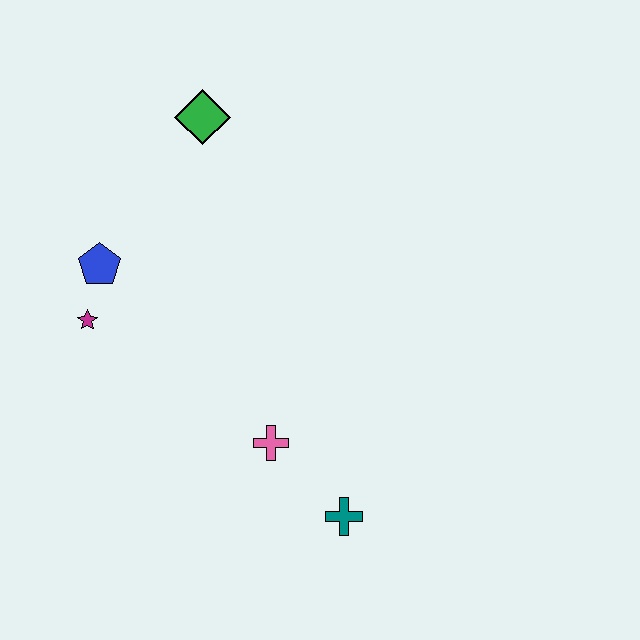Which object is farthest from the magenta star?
The teal cross is farthest from the magenta star.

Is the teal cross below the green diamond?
Yes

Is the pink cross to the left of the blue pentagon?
No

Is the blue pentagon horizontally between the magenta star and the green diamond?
Yes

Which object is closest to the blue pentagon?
The magenta star is closest to the blue pentagon.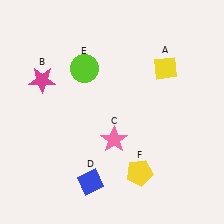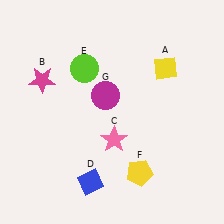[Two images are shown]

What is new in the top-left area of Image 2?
A magenta circle (G) was added in the top-left area of Image 2.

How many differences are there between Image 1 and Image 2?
There is 1 difference between the two images.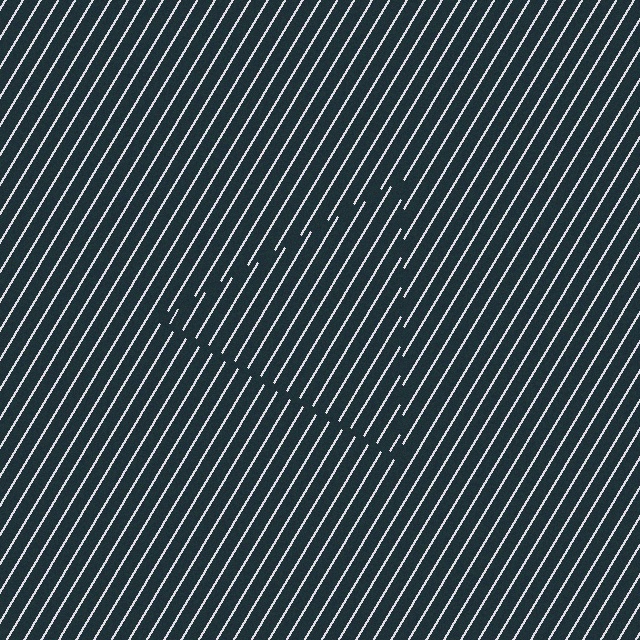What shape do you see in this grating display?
An illusory triangle. The interior of the shape contains the same grating, shifted by half a period — the contour is defined by the phase discontinuity where line-ends from the inner and outer gratings abut.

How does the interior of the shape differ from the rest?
The interior of the shape contains the same grating, shifted by half a period — the contour is defined by the phase discontinuity where line-ends from the inner and outer gratings abut.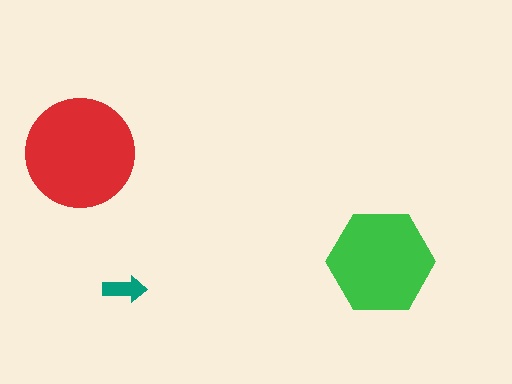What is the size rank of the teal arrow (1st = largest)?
3rd.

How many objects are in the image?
There are 3 objects in the image.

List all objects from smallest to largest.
The teal arrow, the green hexagon, the red circle.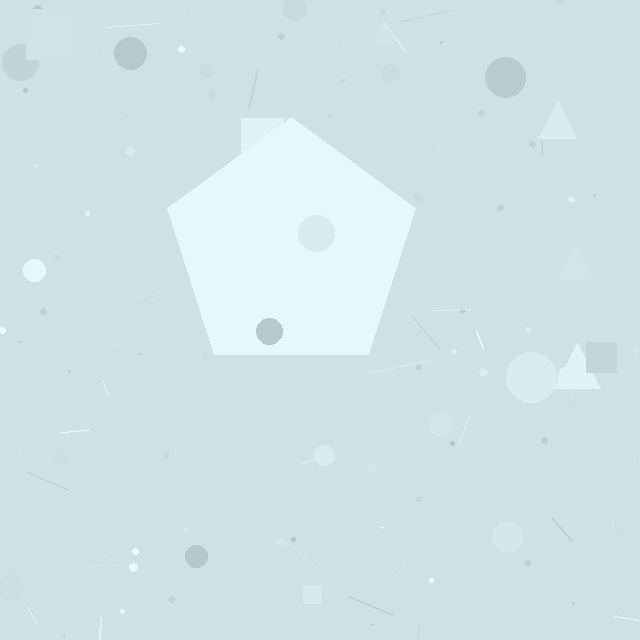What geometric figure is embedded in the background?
A pentagon is embedded in the background.